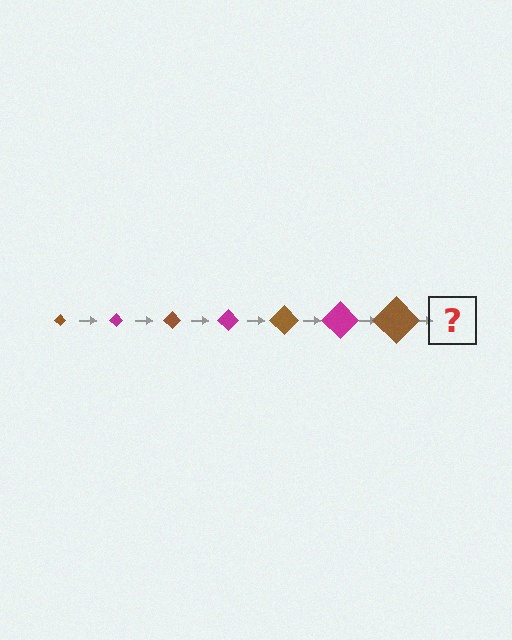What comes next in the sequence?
The next element should be a magenta diamond, larger than the previous one.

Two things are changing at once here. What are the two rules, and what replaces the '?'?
The two rules are that the diamond grows larger each step and the color cycles through brown and magenta. The '?' should be a magenta diamond, larger than the previous one.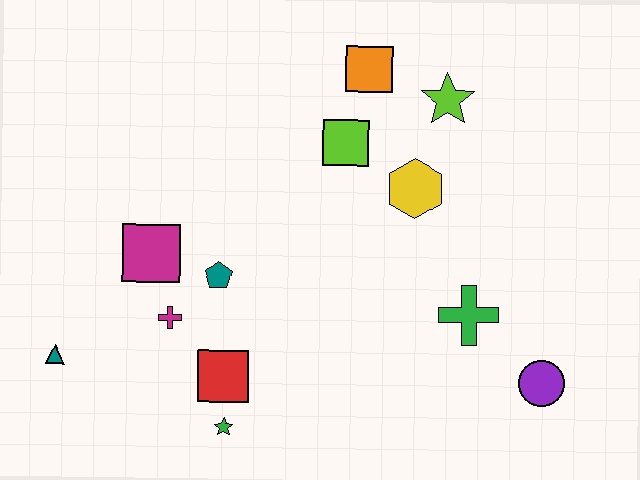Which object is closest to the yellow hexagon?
The lime square is closest to the yellow hexagon.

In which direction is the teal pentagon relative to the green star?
The teal pentagon is above the green star.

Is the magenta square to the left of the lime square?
Yes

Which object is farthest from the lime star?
The teal triangle is farthest from the lime star.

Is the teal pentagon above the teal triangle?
Yes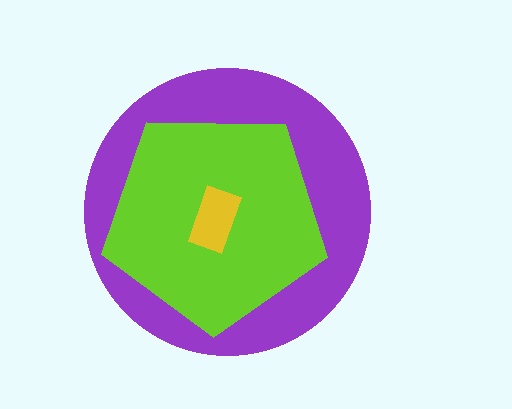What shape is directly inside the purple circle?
The lime pentagon.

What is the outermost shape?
The purple circle.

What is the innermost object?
The yellow rectangle.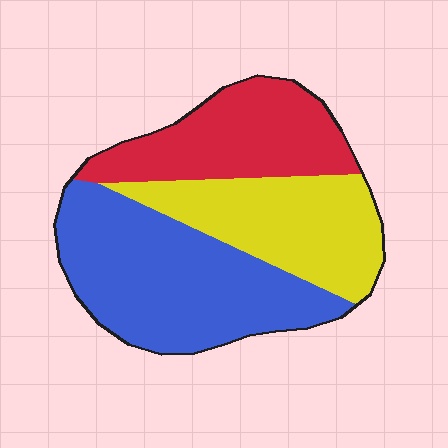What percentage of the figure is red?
Red takes up between a quarter and a half of the figure.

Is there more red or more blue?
Blue.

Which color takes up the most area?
Blue, at roughly 45%.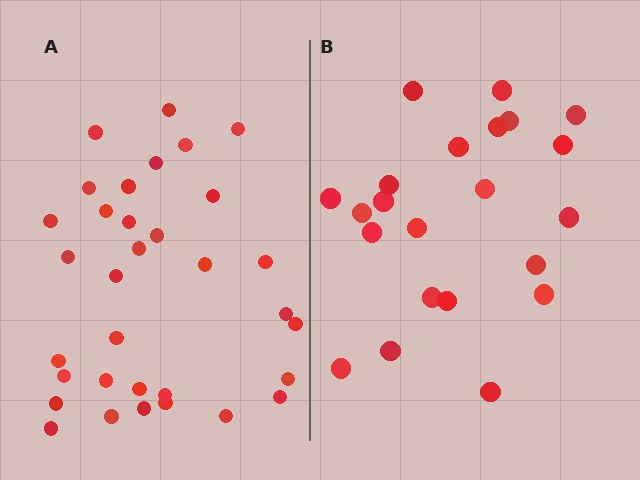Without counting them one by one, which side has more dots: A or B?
Region A (the left region) has more dots.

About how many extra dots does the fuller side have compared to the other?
Region A has roughly 12 or so more dots than region B.